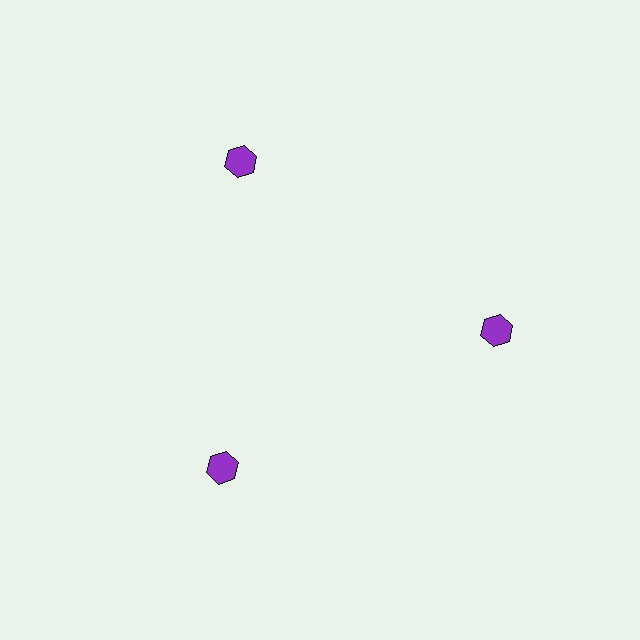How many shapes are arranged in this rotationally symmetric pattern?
There are 3 shapes, arranged in 3 groups of 1.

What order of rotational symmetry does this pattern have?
This pattern has 3-fold rotational symmetry.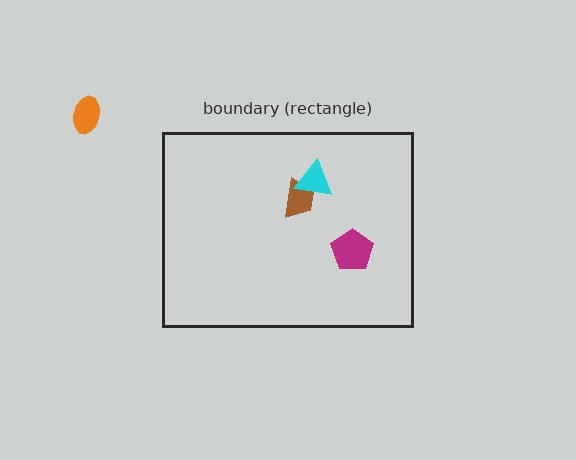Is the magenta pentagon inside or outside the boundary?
Inside.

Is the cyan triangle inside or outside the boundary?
Inside.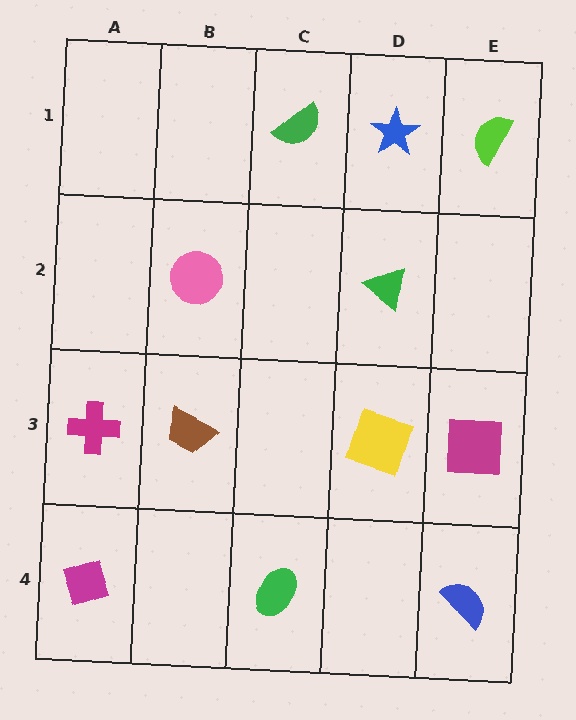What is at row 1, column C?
A green semicircle.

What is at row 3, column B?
A brown trapezoid.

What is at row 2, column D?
A green triangle.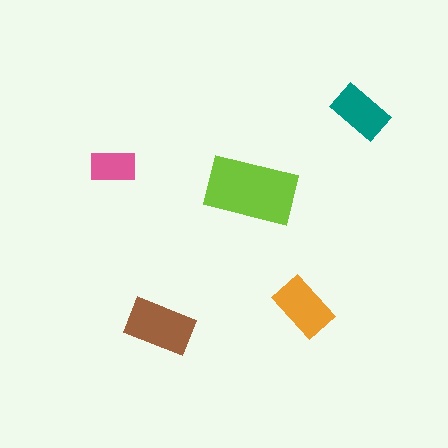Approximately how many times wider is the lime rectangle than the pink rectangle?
About 2 times wider.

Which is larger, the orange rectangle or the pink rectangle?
The orange one.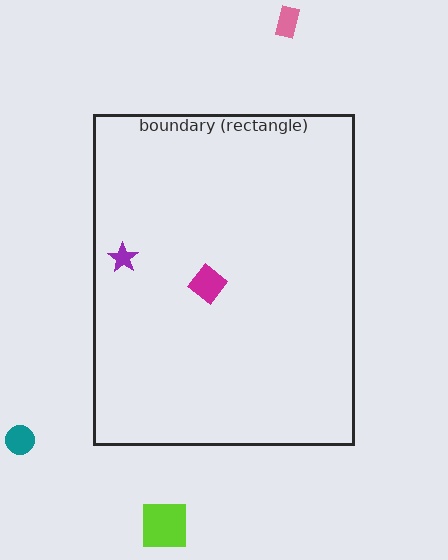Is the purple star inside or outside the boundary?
Inside.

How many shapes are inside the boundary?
2 inside, 3 outside.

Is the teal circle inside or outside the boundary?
Outside.